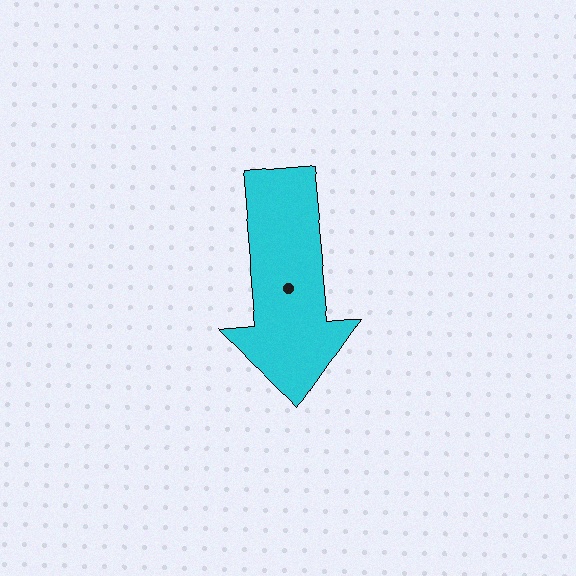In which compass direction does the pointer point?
South.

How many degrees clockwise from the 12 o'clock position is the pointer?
Approximately 175 degrees.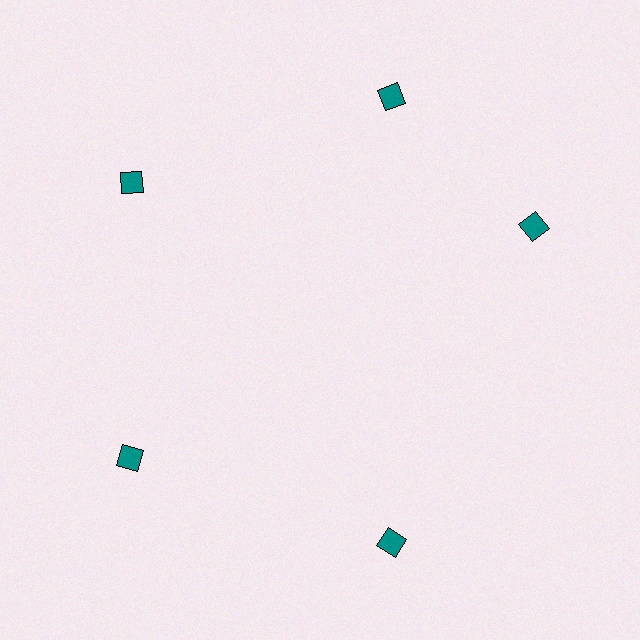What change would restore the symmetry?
The symmetry would be restored by rotating it back into even spacing with its neighbors so that all 5 diamonds sit at equal angles and equal distance from the center.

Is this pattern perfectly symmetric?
No. The 5 teal diamonds are arranged in a ring, but one element near the 3 o'clock position is rotated out of alignment along the ring, breaking the 5-fold rotational symmetry.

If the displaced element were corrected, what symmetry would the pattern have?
It would have 5-fold rotational symmetry — the pattern would map onto itself every 72 degrees.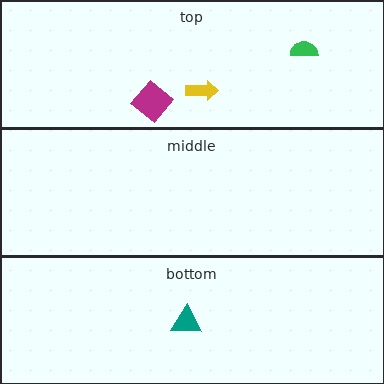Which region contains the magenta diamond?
The top region.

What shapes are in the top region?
The green semicircle, the magenta diamond, the yellow arrow.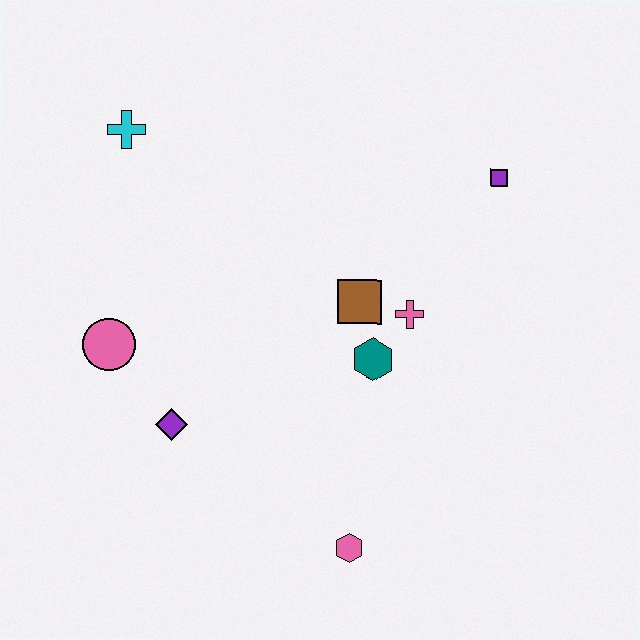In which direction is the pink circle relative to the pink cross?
The pink circle is to the left of the pink cross.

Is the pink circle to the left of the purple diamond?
Yes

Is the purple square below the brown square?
No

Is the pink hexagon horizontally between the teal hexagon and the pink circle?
Yes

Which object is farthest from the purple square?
The pink circle is farthest from the purple square.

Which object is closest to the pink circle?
The purple diamond is closest to the pink circle.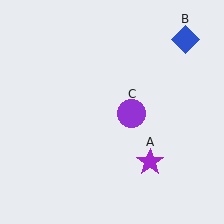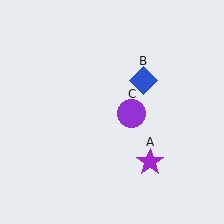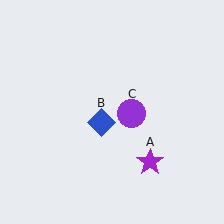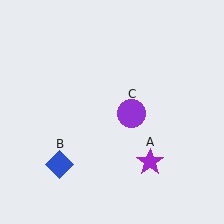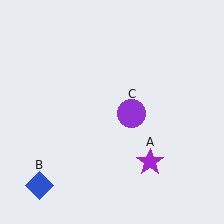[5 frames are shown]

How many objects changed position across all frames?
1 object changed position: blue diamond (object B).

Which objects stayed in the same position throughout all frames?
Purple star (object A) and purple circle (object C) remained stationary.